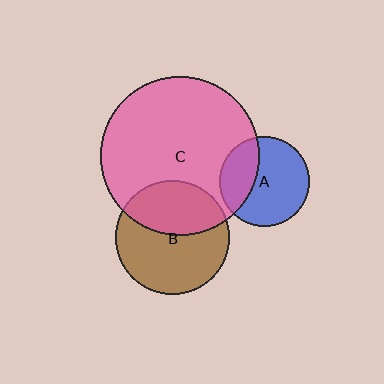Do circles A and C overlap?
Yes.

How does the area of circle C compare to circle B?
Approximately 1.9 times.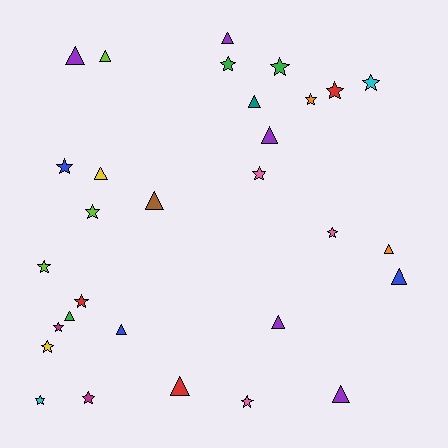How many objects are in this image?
There are 30 objects.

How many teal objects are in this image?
There is 1 teal object.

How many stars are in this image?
There are 16 stars.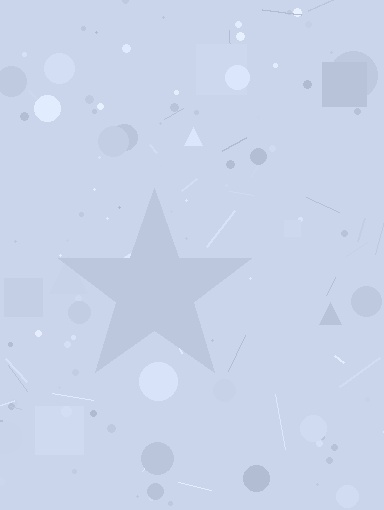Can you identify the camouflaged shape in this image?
The camouflaged shape is a star.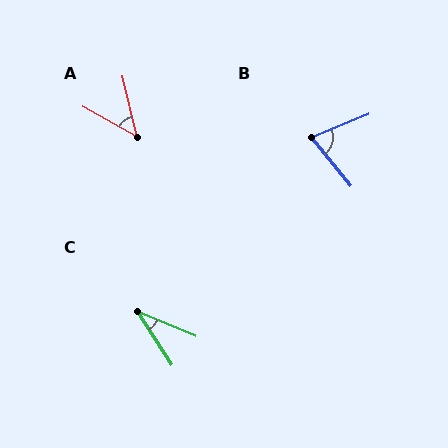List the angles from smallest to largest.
C (34°), A (48°), B (73°).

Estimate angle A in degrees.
Approximately 48 degrees.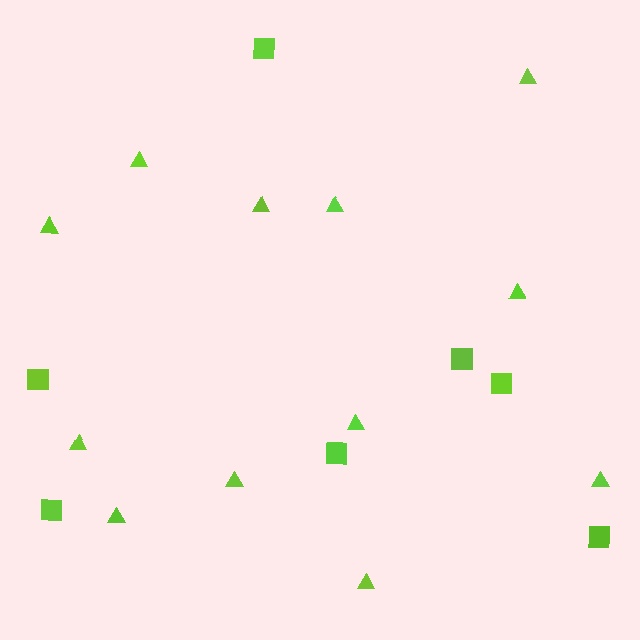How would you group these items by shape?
There are 2 groups: one group of squares (7) and one group of triangles (12).